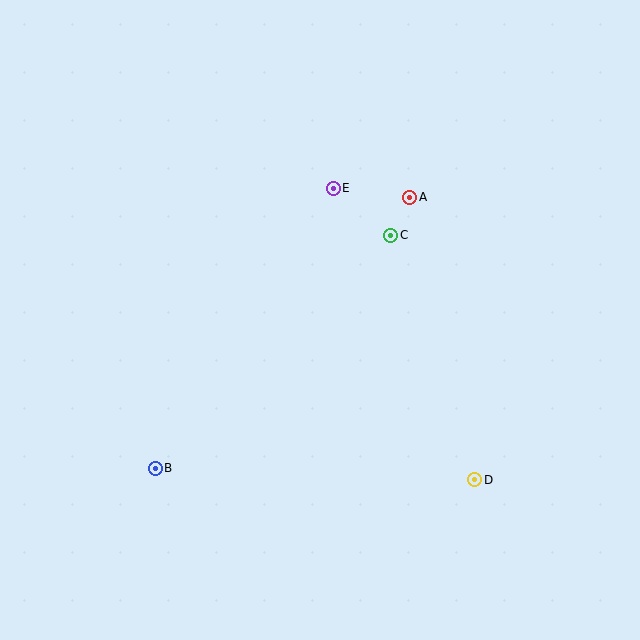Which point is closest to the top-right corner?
Point A is closest to the top-right corner.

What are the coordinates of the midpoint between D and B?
The midpoint between D and B is at (315, 474).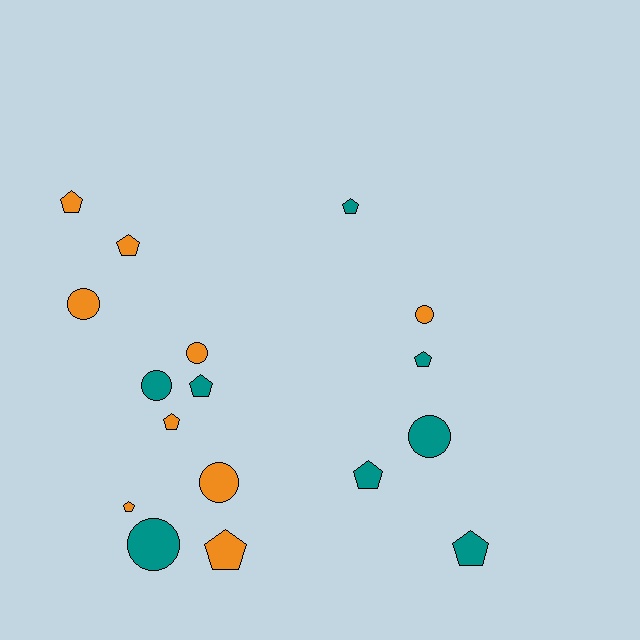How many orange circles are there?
There are 4 orange circles.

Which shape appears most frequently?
Pentagon, with 10 objects.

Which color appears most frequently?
Orange, with 9 objects.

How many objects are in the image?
There are 17 objects.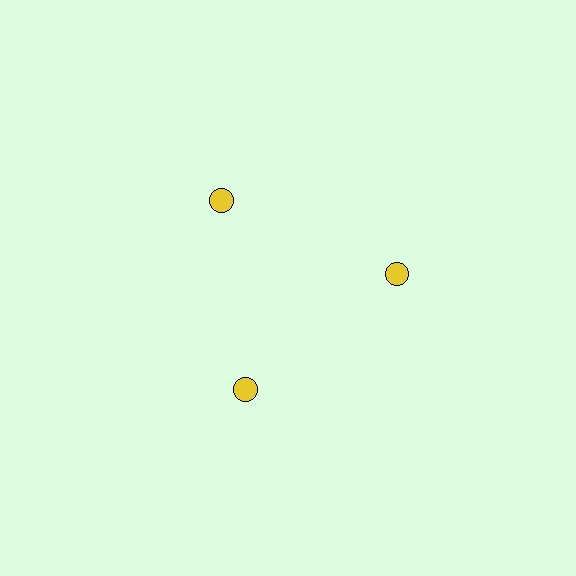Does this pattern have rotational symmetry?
Yes, this pattern has 3-fold rotational symmetry. It looks the same after rotating 120 degrees around the center.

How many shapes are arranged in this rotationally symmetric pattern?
There are 3 shapes, arranged in 3 groups of 1.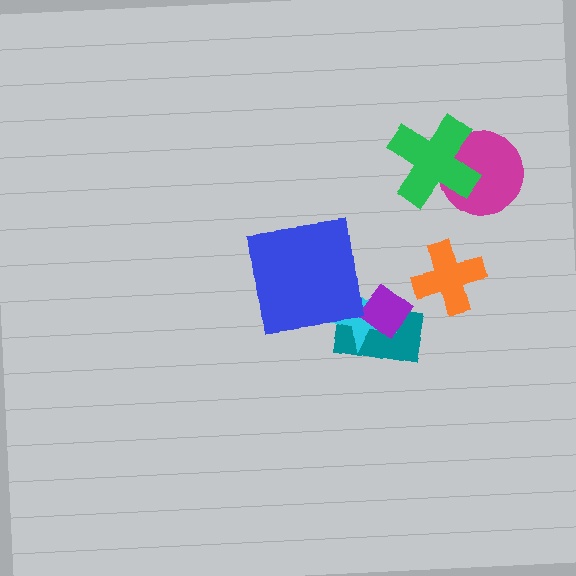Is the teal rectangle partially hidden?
Yes, it is partially covered by another shape.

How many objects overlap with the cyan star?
3 objects overlap with the cyan star.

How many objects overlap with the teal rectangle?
2 objects overlap with the teal rectangle.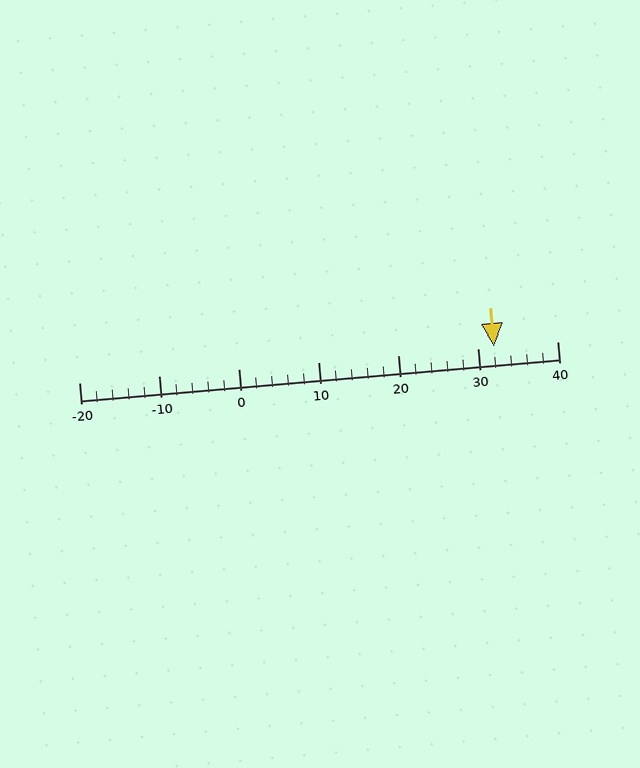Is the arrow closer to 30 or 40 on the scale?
The arrow is closer to 30.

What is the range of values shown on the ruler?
The ruler shows values from -20 to 40.